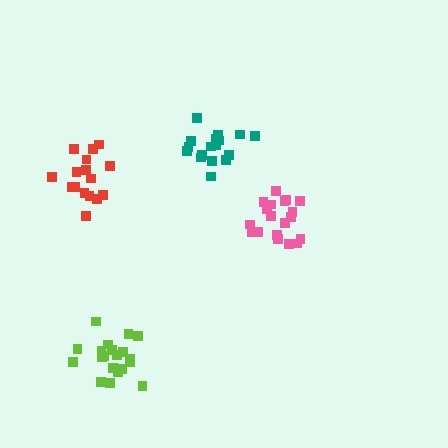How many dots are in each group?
Group 1: 17 dots, Group 2: 16 dots, Group 3: 21 dots, Group 4: 20 dots (74 total).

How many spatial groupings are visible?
There are 4 spatial groupings.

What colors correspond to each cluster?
The clusters are colored: teal, red, lime, pink.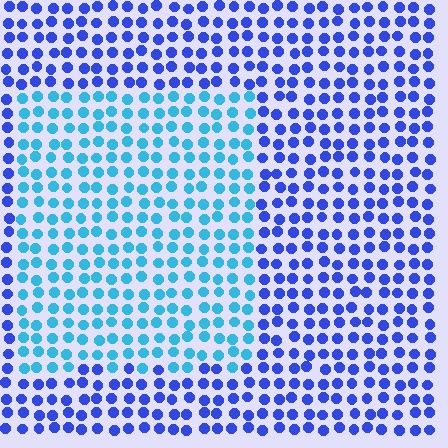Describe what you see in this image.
The image is filled with small blue elements in a uniform arrangement. A rectangle-shaped region is visible where the elements are tinted to a slightly different hue, forming a subtle color boundary.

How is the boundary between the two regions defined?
The boundary is defined purely by a slight shift in hue (about 40 degrees). Spacing, size, and orientation are identical on both sides.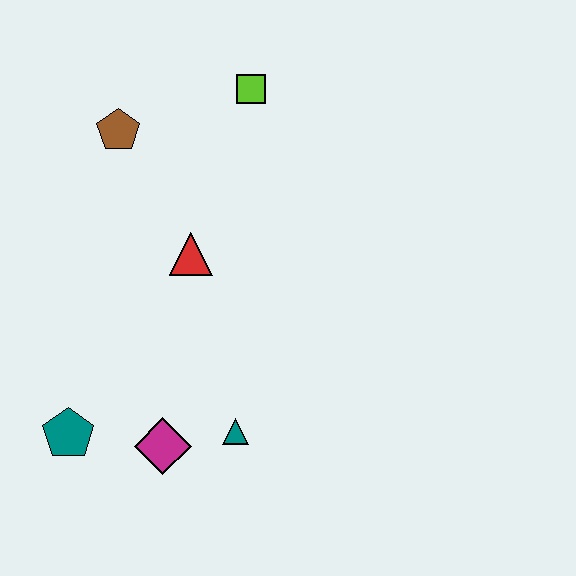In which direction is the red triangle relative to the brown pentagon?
The red triangle is below the brown pentagon.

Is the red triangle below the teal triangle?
No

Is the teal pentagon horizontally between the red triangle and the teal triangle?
No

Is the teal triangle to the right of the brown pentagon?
Yes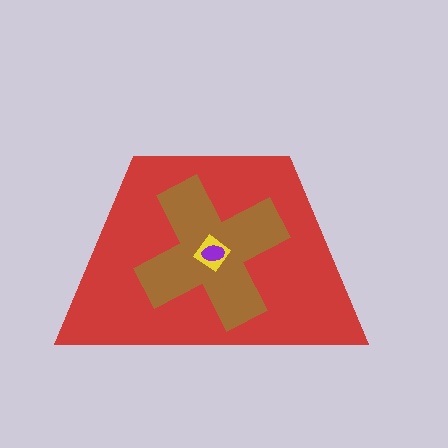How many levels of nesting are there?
4.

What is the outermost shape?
The red trapezoid.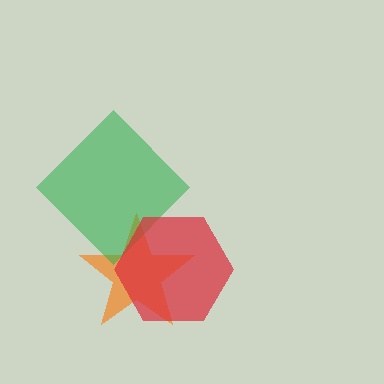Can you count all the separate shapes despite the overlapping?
Yes, there are 3 separate shapes.